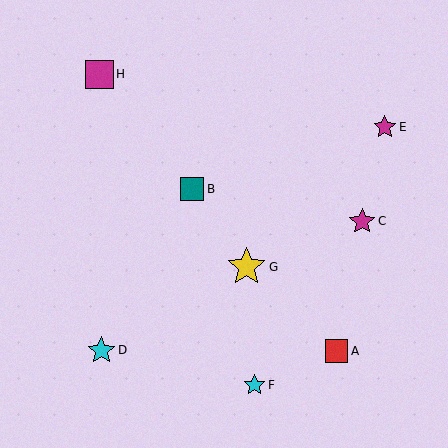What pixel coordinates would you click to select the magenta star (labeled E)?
Click at (385, 127) to select the magenta star E.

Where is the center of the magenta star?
The center of the magenta star is at (385, 127).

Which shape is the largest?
The yellow star (labeled G) is the largest.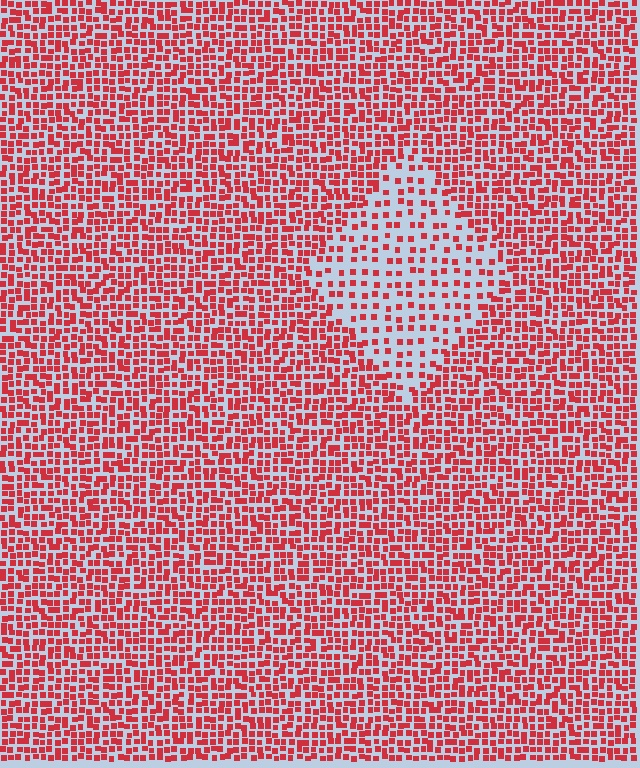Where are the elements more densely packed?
The elements are more densely packed outside the diamond boundary.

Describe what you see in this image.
The image contains small red elements arranged at two different densities. A diamond-shaped region is visible where the elements are less densely packed than the surrounding area.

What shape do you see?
I see a diamond.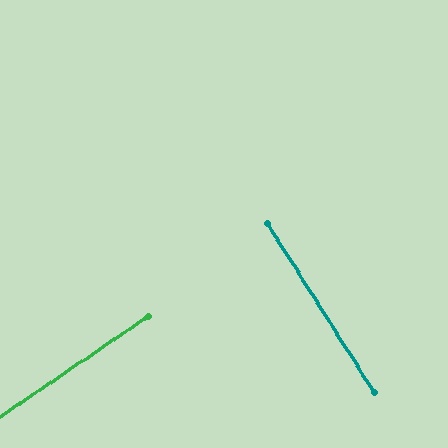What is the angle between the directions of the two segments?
Approximately 89 degrees.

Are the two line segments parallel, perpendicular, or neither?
Perpendicular — they meet at approximately 89°.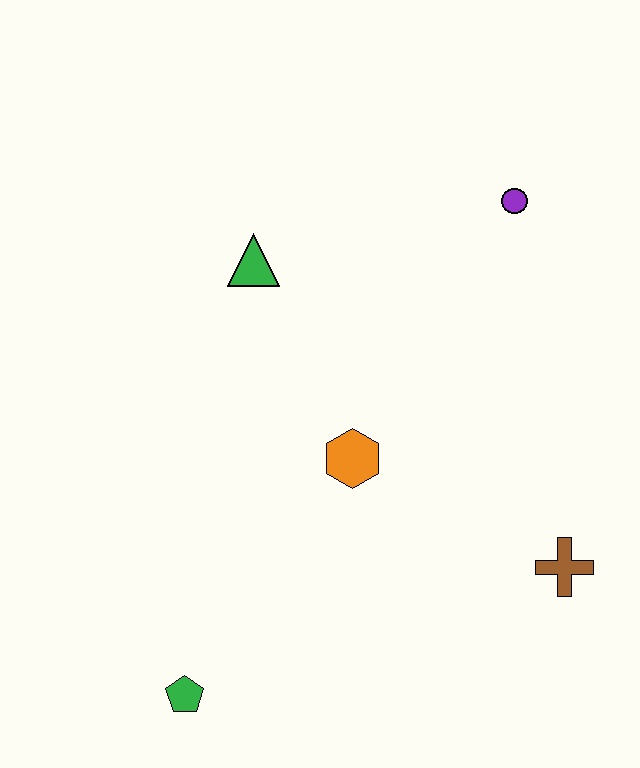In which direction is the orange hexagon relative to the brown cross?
The orange hexagon is to the left of the brown cross.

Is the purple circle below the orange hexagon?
No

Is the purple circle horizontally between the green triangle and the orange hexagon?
No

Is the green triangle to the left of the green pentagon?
No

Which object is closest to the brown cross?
The orange hexagon is closest to the brown cross.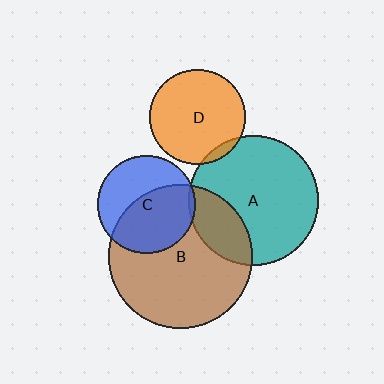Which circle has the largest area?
Circle B (brown).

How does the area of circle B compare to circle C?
Approximately 2.1 times.